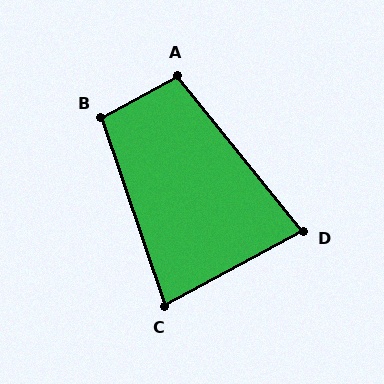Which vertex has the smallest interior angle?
D, at approximately 80 degrees.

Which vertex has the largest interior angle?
B, at approximately 100 degrees.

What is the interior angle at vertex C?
Approximately 80 degrees (acute).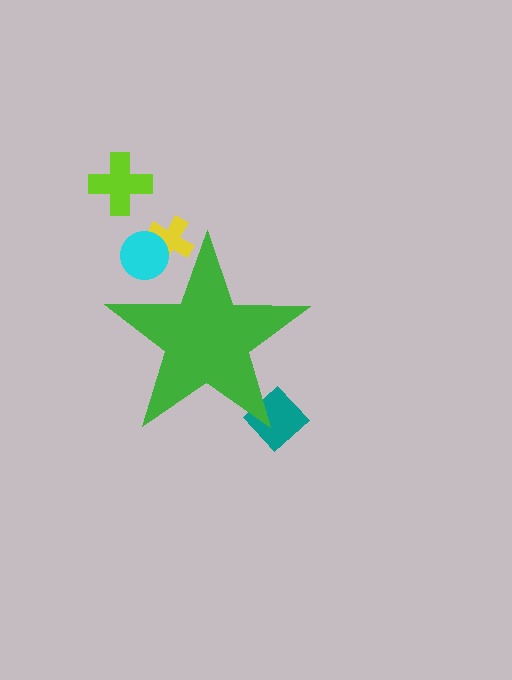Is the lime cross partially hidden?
No, the lime cross is fully visible.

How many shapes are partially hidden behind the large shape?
3 shapes are partially hidden.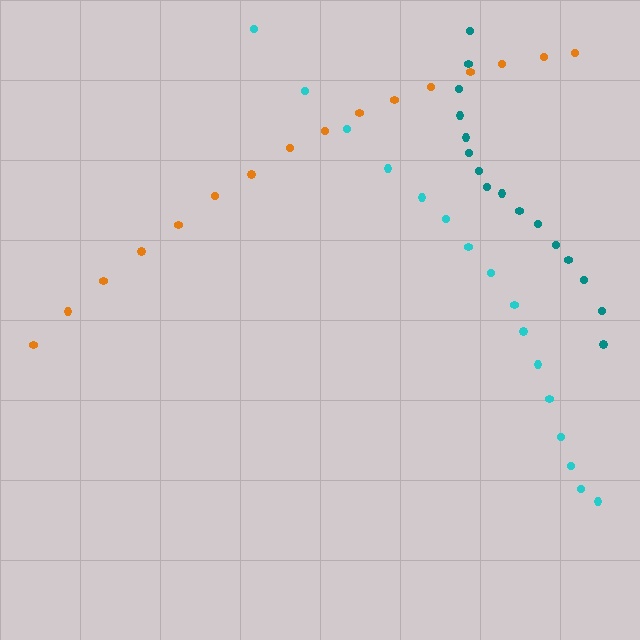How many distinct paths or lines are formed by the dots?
There are 3 distinct paths.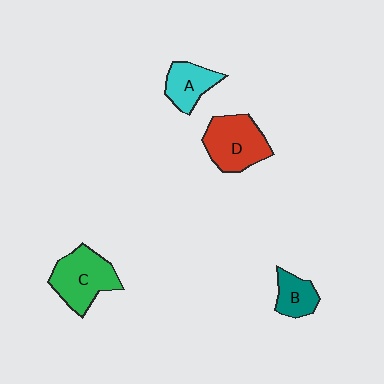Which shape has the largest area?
Shape C (green).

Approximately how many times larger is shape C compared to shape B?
Approximately 1.9 times.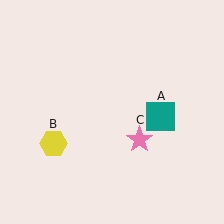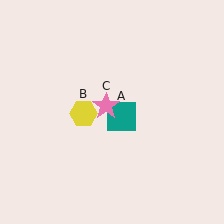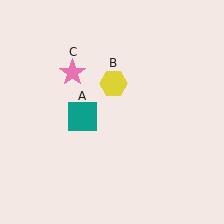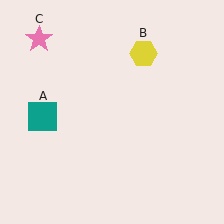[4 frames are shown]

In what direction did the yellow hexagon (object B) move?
The yellow hexagon (object B) moved up and to the right.